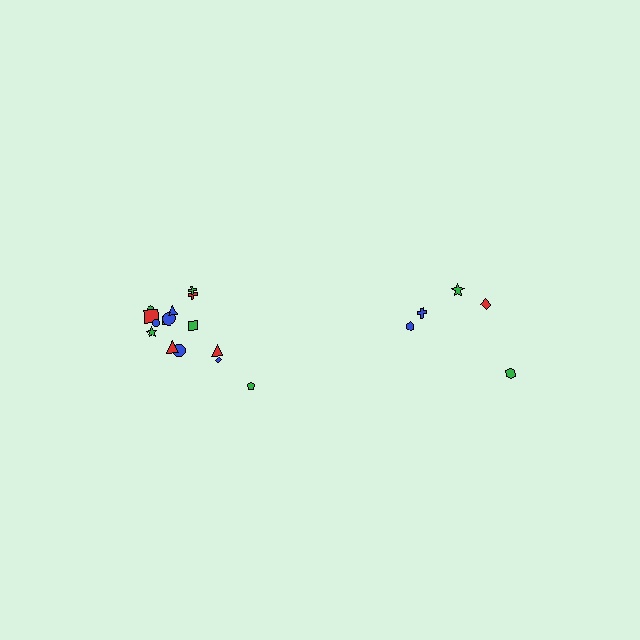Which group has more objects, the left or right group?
The left group.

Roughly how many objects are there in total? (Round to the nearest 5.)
Roughly 20 objects in total.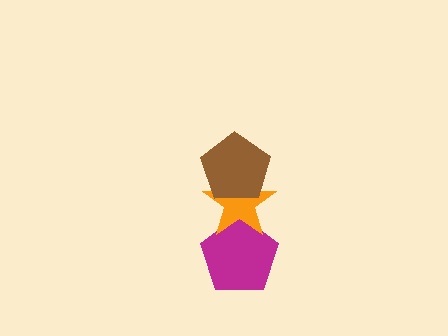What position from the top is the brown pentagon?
The brown pentagon is 1st from the top.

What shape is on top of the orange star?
The brown pentagon is on top of the orange star.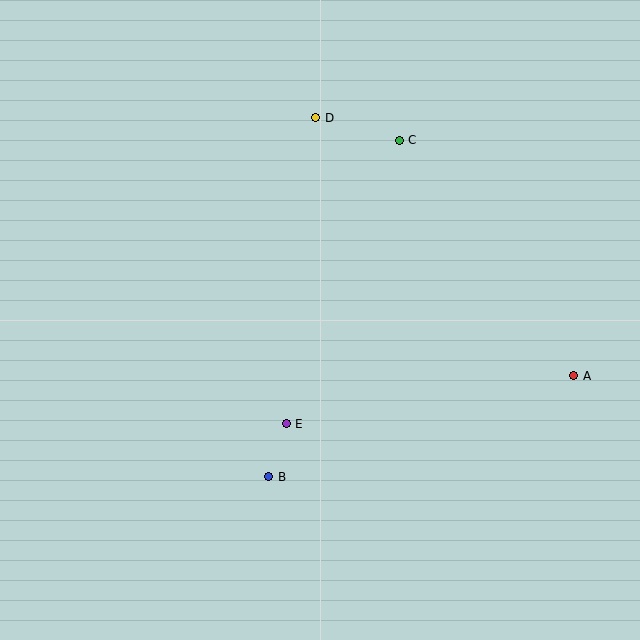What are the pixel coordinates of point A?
Point A is at (574, 376).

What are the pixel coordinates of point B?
Point B is at (269, 477).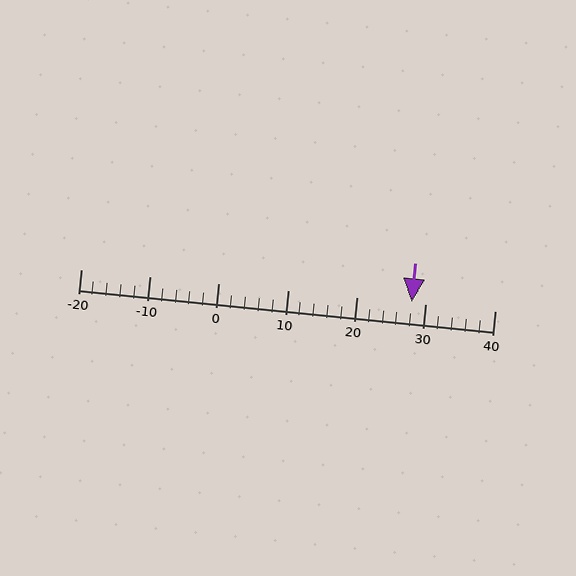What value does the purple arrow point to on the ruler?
The purple arrow points to approximately 28.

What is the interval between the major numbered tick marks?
The major tick marks are spaced 10 units apart.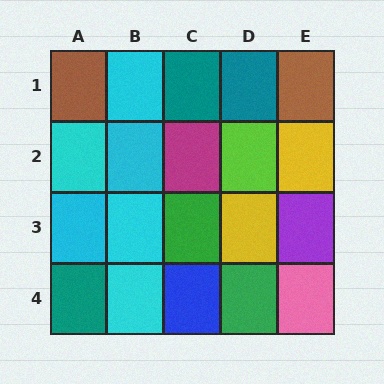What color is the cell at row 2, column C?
Magenta.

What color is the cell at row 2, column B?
Cyan.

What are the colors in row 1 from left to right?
Brown, cyan, teal, teal, brown.